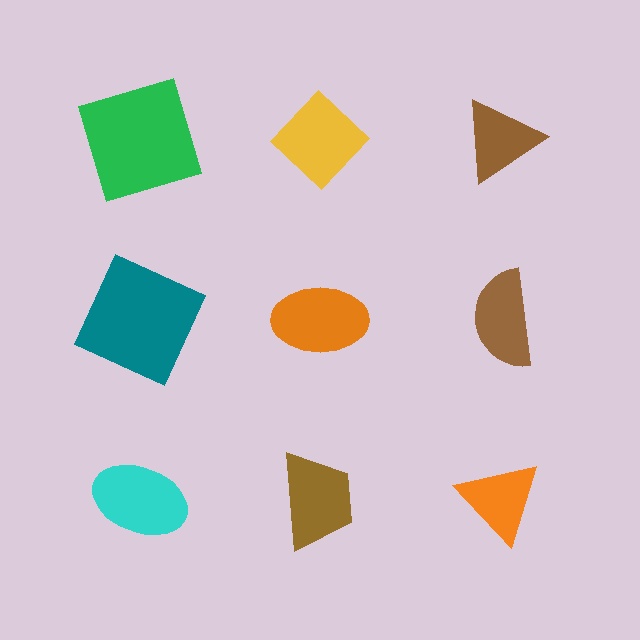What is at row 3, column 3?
An orange triangle.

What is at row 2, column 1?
A teal square.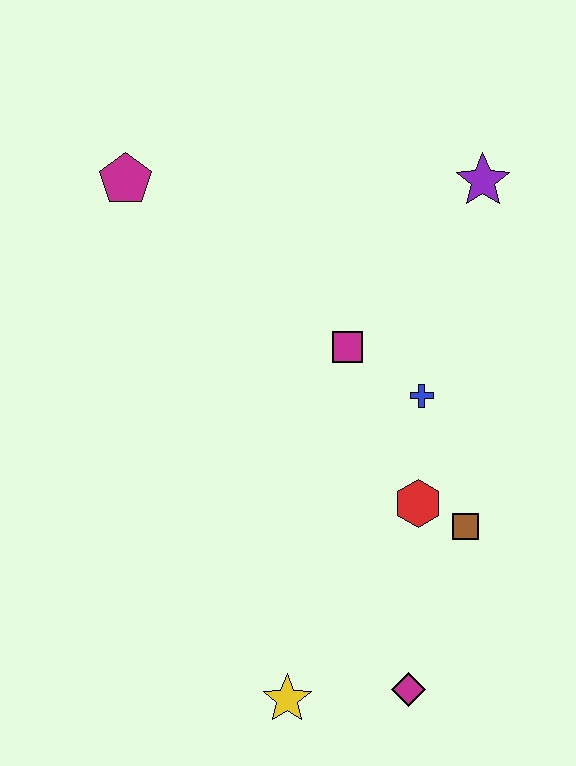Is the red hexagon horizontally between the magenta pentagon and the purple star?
Yes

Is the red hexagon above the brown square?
Yes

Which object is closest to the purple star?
The magenta square is closest to the purple star.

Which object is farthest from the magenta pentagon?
The magenta diamond is farthest from the magenta pentagon.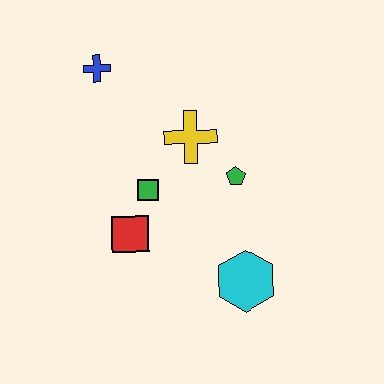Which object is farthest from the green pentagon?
The blue cross is farthest from the green pentagon.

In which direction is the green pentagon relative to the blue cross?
The green pentagon is to the right of the blue cross.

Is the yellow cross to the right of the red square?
Yes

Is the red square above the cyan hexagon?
Yes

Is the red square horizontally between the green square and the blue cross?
Yes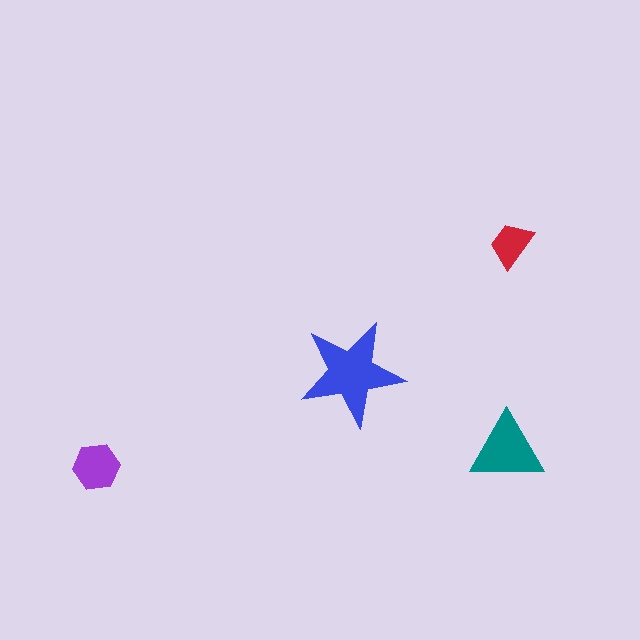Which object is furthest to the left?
The purple hexagon is leftmost.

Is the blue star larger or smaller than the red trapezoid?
Larger.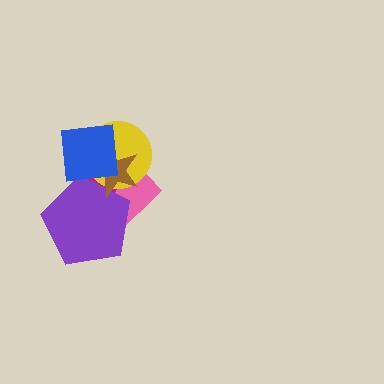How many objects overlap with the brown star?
5 objects overlap with the brown star.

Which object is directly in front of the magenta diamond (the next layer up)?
The yellow circle is directly in front of the magenta diamond.